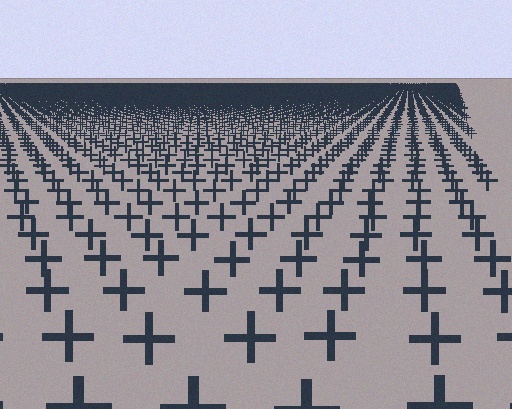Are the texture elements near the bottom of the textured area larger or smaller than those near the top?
Larger. Near the bottom, elements are closer to the viewer and appear at a bigger on-screen size.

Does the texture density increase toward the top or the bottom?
Density increases toward the top.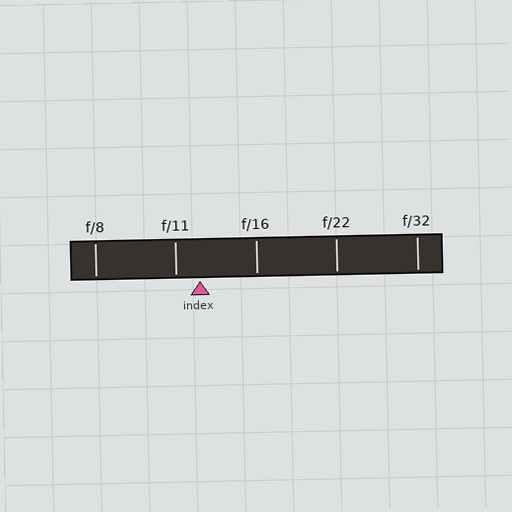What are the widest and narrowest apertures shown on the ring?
The widest aperture shown is f/8 and the narrowest is f/32.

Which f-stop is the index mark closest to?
The index mark is closest to f/11.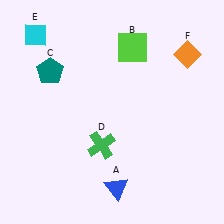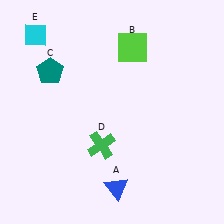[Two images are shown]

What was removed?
The orange diamond (F) was removed in Image 2.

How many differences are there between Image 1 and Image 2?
There is 1 difference between the two images.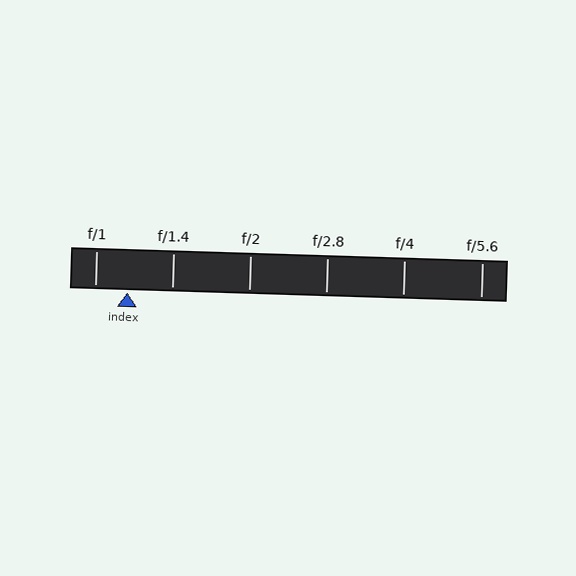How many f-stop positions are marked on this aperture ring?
There are 6 f-stop positions marked.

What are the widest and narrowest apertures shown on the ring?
The widest aperture shown is f/1 and the narrowest is f/5.6.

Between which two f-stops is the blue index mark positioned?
The index mark is between f/1 and f/1.4.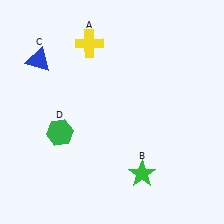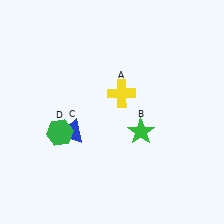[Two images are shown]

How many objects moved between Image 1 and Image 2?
3 objects moved between the two images.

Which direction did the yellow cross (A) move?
The yellow cross (A) moved down.